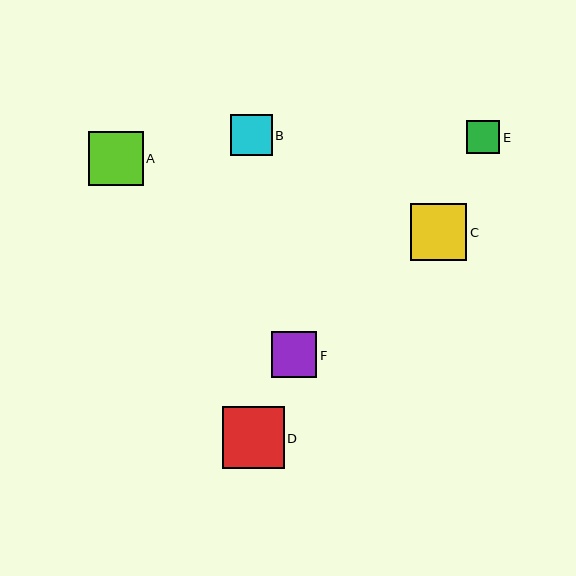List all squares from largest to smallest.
From largest to smallest: D, C, A, F, B, E.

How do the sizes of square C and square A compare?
Square C and square A are approximately the same size.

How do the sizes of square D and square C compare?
Square D and square C are approximately the same size.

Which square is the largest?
Square D is the largest with a size of approximately 62 pixels.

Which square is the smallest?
Square E is the smallest with a size of approximately 33 pixels.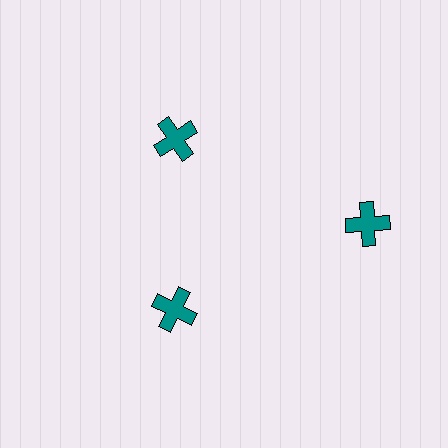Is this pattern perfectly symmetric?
No. The 3 teal crosses are arranged in a ring, but one element near the 3 o'clock position is pushed outward from the center, breaking the 3-fold rotational symmetry.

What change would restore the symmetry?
The symmetry would be restored by moving it inward, back onto the ring so that all 3 crosses sit at equal angles and equal distance from the center.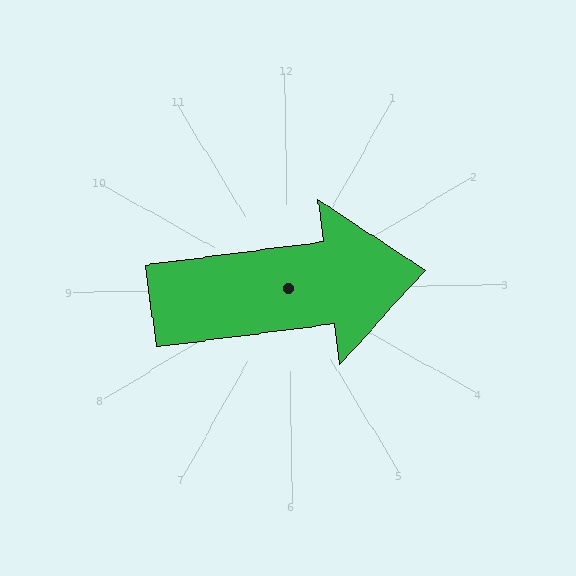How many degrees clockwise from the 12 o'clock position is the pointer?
Approximately 84 degrees.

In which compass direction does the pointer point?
East.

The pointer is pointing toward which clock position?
Roughly 3 o'clock.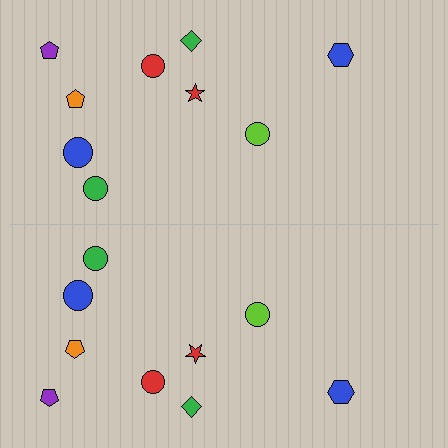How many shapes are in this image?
There are 18 shapes in this image.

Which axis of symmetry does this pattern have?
The pattern has a horizontal axis of symmetry running through the center of the image.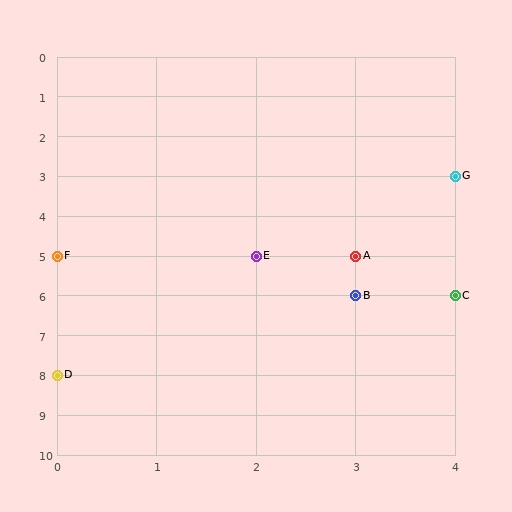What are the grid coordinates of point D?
Point D is at grid coordinates (0, 8).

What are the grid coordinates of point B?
Point B is at grid coordinates (3, 6).